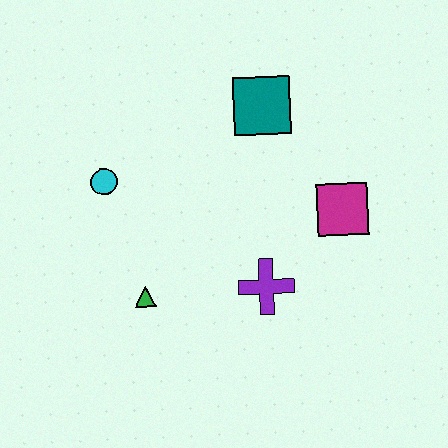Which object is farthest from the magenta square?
The cyan circle is farthest from the magenta square.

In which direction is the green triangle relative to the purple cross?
The green triangle is to the left of the purple cross.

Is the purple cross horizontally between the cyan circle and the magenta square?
Yes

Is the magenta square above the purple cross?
Yes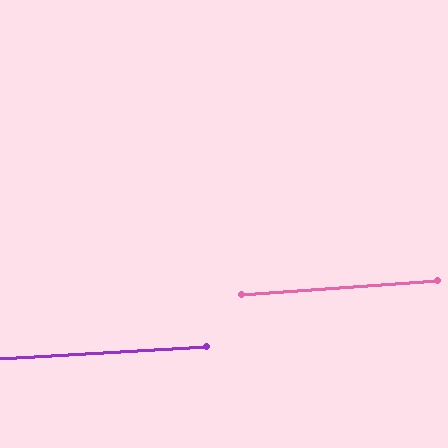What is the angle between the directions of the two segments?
Approximately 1 degree.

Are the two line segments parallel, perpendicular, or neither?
Parallel — their directions differ by only 0.8°.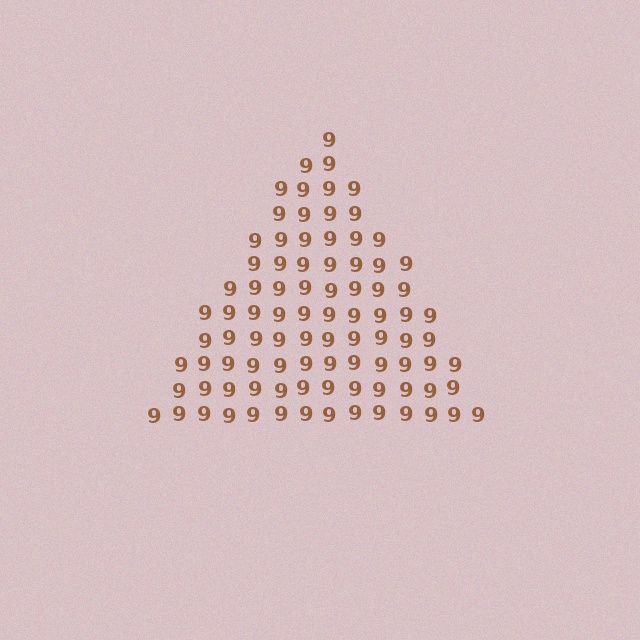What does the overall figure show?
The overall figure shows a triangle.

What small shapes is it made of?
It is made of small digit 9's.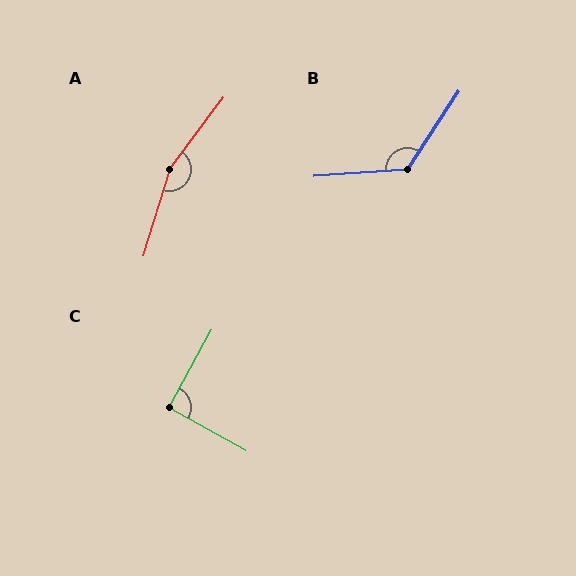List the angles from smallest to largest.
C (90°), B (127°), A (160°).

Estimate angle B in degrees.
Approximately 127 degrees.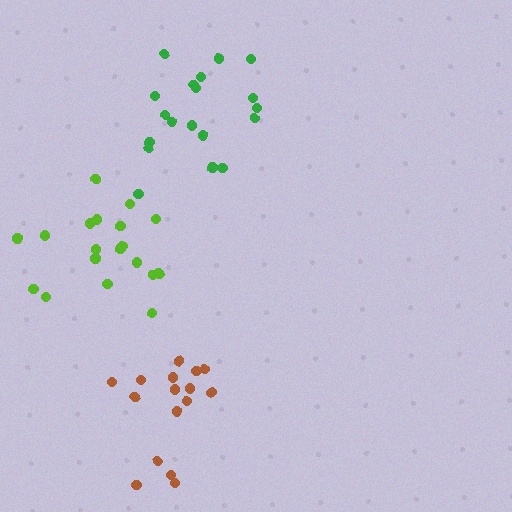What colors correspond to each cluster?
The clusters are colored: brown, green, lime.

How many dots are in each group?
Group 1: 16 dots, Group 2: 19 dots, Group 3: 19 dots (54 total).